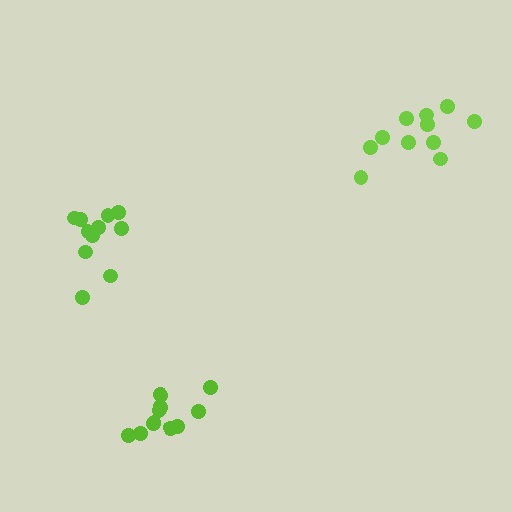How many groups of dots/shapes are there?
There are 3 groups.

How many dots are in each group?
Group 1: 11 dots, Group 2: 11 dots, Group 3: 11 dots (33 total).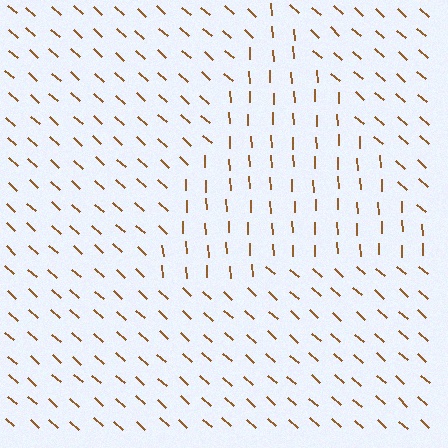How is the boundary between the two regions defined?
The boundary is defined purely by a change in line orientation (approximately 45 degrees difference). All lines are the same color and thickness.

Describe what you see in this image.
The image is filled with small brown line segments. A triangle region in the image has lines oriented differently from the surrounding lines, creating a visible texture boundary.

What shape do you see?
I see a triangle.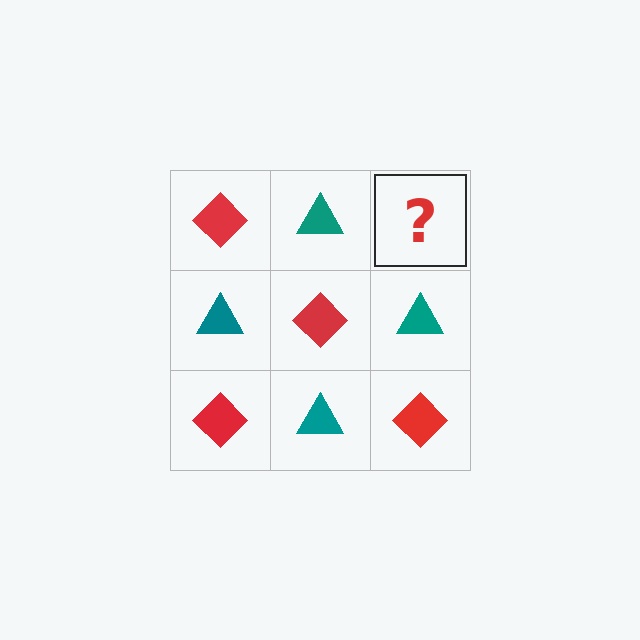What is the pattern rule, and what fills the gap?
The rule is that it alternates red diamond and teal triangle in a checkerboard pattern. The gap should be filled with a red diamond.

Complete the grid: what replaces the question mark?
The question mark should be replaced with a red diamond.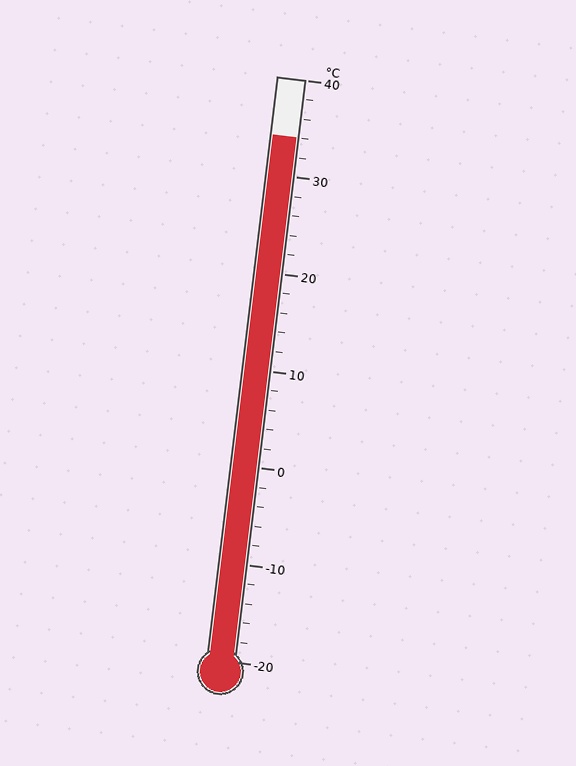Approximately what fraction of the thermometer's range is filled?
The thermometer is filled to approximately 90% of its range.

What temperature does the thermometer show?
The thermometer shows approximately 34°C.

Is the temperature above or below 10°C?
The temperature is above 10°C.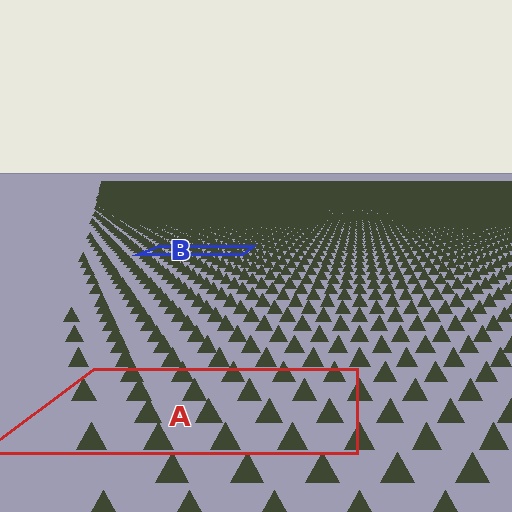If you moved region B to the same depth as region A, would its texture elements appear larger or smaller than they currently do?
They would appear larger. At a closer depth, the same texture elements are projected at a bigger on-screen size.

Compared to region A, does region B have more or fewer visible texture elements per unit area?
Region B has more texture elements per unit area — they are packed more densely because it is farther away.